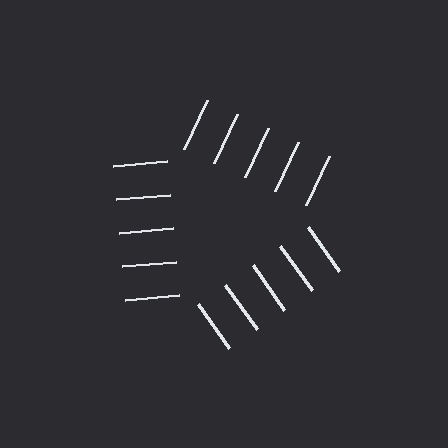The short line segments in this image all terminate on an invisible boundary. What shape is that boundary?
An illusory triangle — the line segments terminate on its edges but no continuous stroke is drawn.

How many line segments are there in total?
15 — 5 along each of the 3 edges.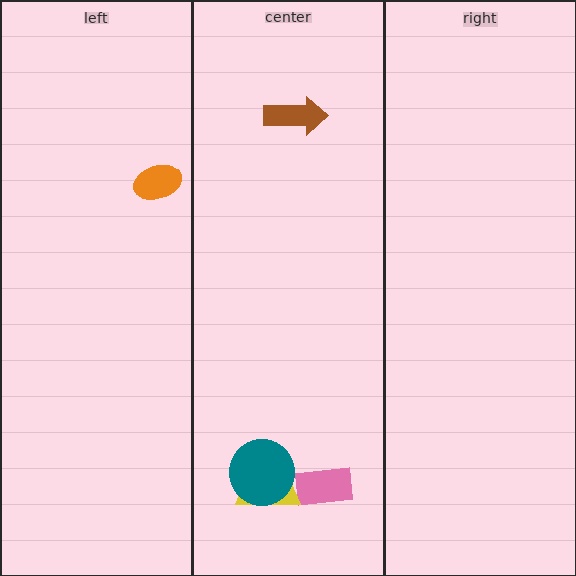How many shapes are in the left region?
1.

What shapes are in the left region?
The orange ellipse.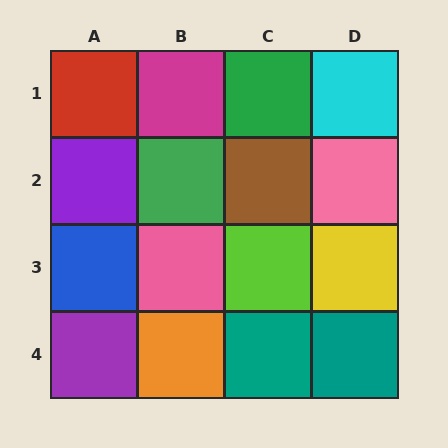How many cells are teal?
2 cells are teal.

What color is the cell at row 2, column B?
Green.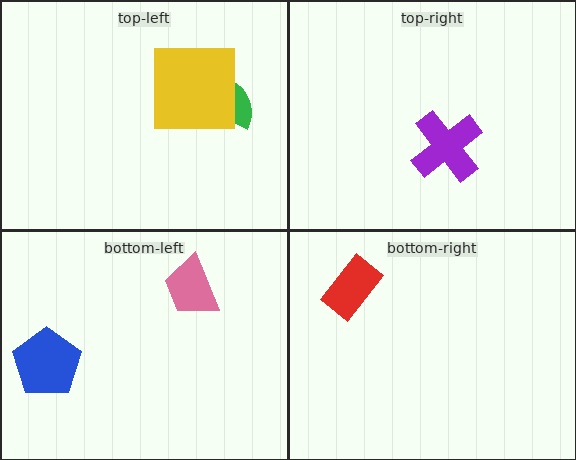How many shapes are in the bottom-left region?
2.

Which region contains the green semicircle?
The top-left region.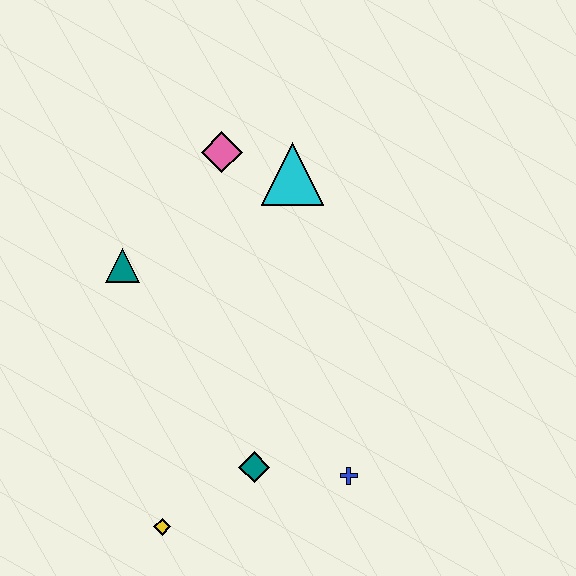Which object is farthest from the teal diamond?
The pink diamond is farthest from the teal diamond.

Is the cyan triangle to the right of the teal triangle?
Yes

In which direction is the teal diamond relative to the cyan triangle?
The teal diamond is below the cyan triangle.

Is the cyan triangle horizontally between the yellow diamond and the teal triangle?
No